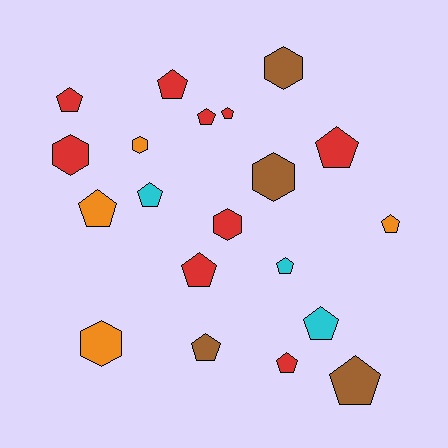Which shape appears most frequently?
Pentagon, with 14 objects.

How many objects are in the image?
There are 20 objects.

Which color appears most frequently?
Red, with 9 objects.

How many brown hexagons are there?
There are 2 brown hexagons.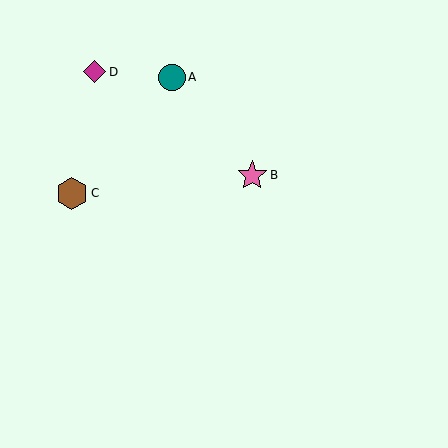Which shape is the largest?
The brown hexagon (labeled C) is the largest.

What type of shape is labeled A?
Shape A is a teal circle.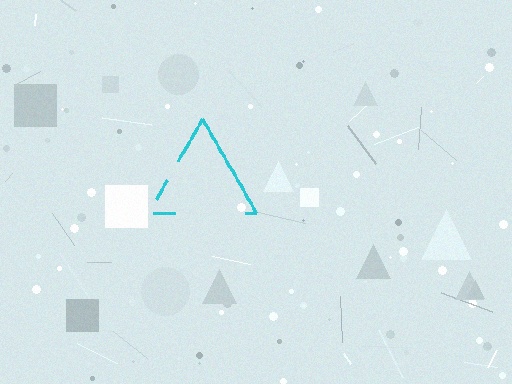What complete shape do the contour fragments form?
The contour fragments form a triangle.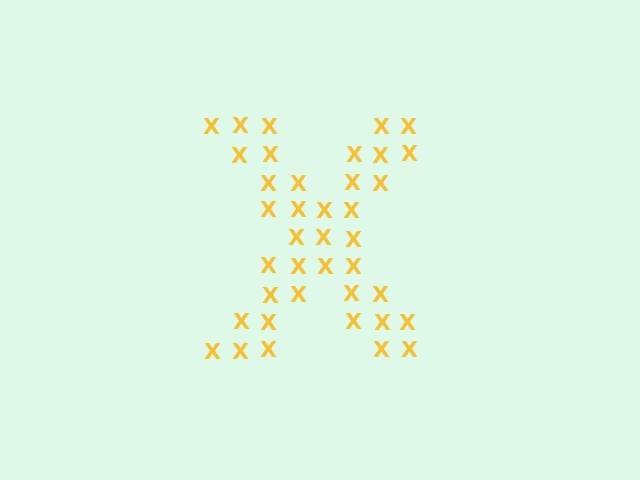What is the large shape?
The large shape is the letter X.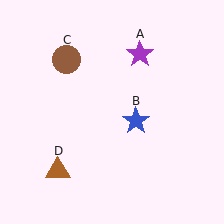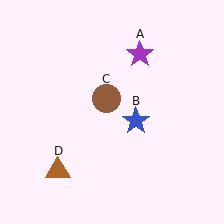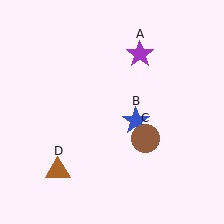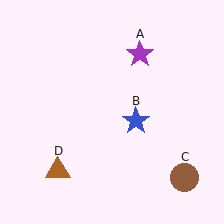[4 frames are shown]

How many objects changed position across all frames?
1 object changed position: brown circle (object C).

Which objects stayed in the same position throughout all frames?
Purple star (object A) and blue star (object B) and brown triangle (object D) remained stationary.